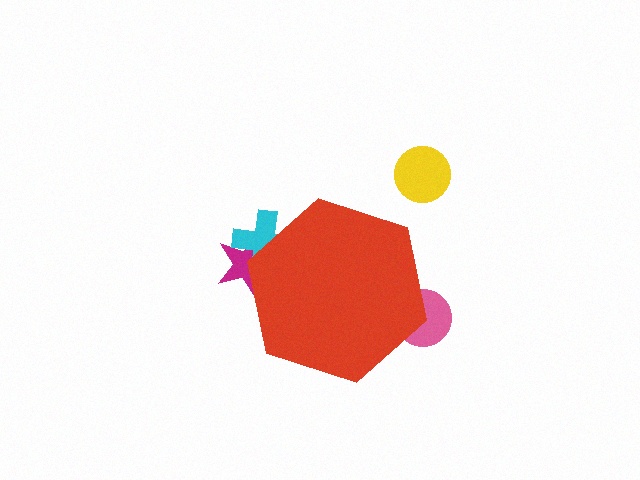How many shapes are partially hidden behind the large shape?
3 shapes are partially hidden.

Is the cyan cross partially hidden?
Yes, the cyan cross is partially hidden behind the red hexagon.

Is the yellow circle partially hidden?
No, the yellow circle is fully visible.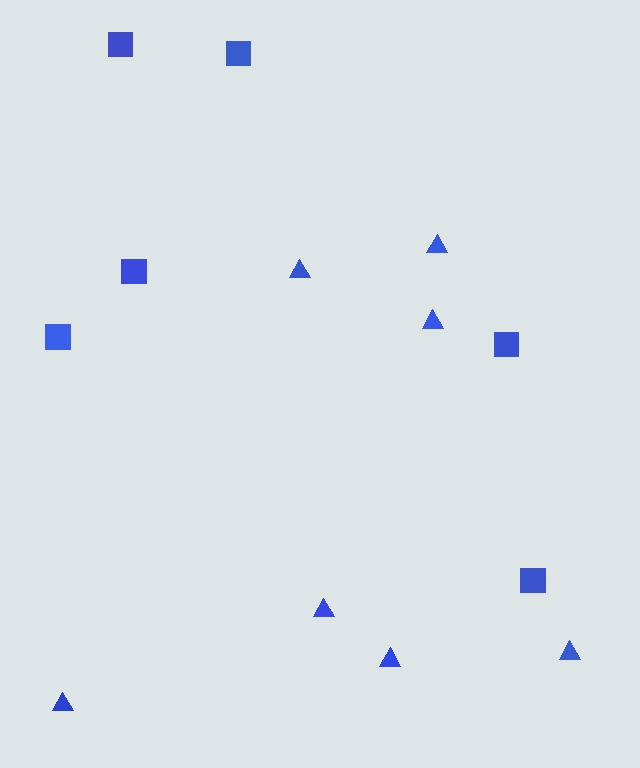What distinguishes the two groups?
There are 2 groups: one group of squares (6) and one group of triangles (7).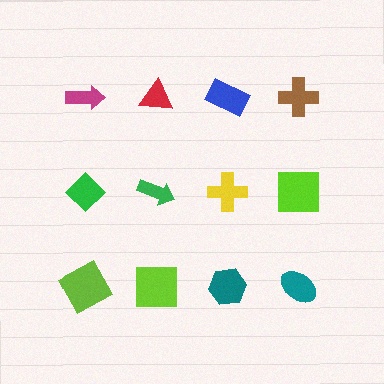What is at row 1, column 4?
A brown cross.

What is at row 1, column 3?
A blue rectangle.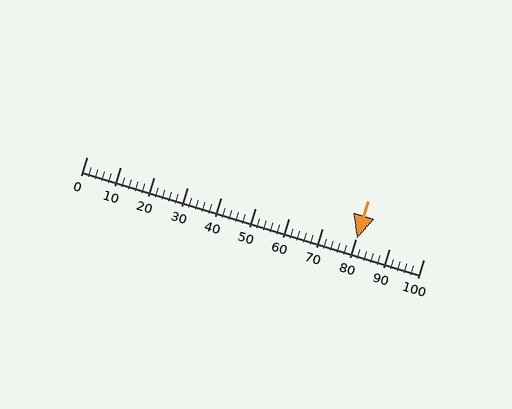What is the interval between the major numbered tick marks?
The major tick marks are spaced 10 units apart.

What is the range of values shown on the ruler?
The ruler shows values from 0 to 100.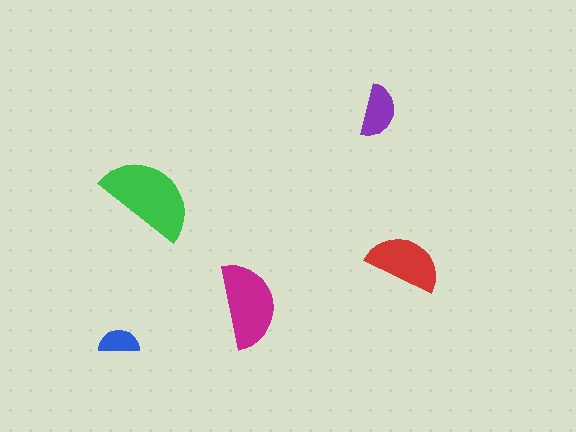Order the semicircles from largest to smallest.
the green one, the magenta one, the red one, the purple one, the blue one.